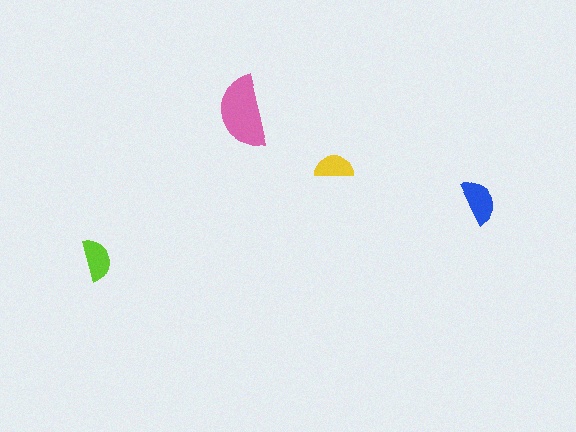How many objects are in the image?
There are 4 objects in the image.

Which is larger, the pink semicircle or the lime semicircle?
The pink one.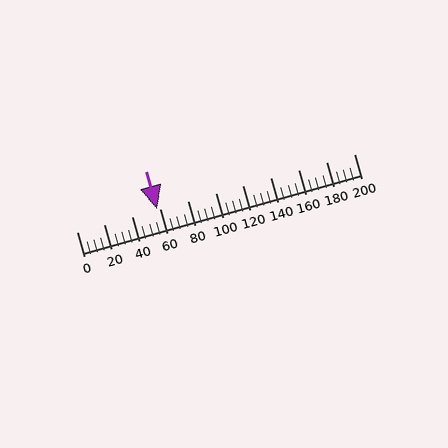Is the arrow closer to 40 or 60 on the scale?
The arrow is closer to 60.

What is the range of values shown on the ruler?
The ruler shows values from 0 to 200.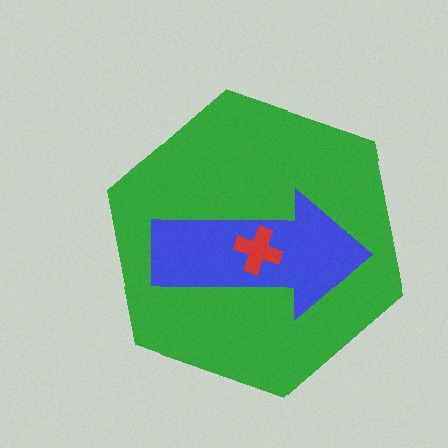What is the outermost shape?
The green hexagon.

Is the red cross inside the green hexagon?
Yes.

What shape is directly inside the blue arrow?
The red cross.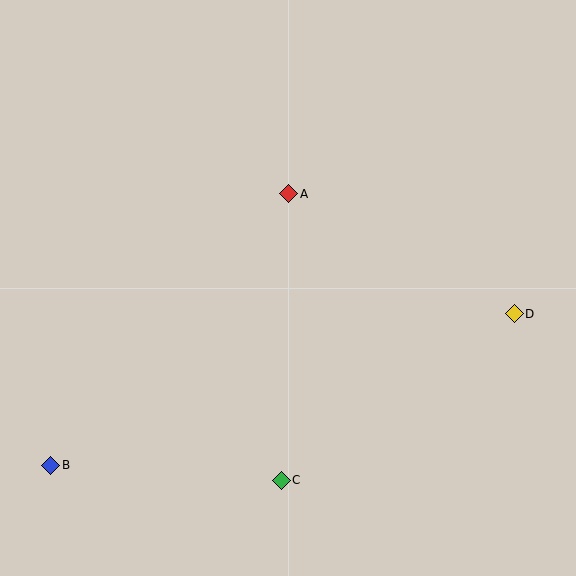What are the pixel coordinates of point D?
Point D is at (514, 314).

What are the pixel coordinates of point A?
Point A is at (289, 194).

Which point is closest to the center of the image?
Point A at (289, 194) is closest to the center.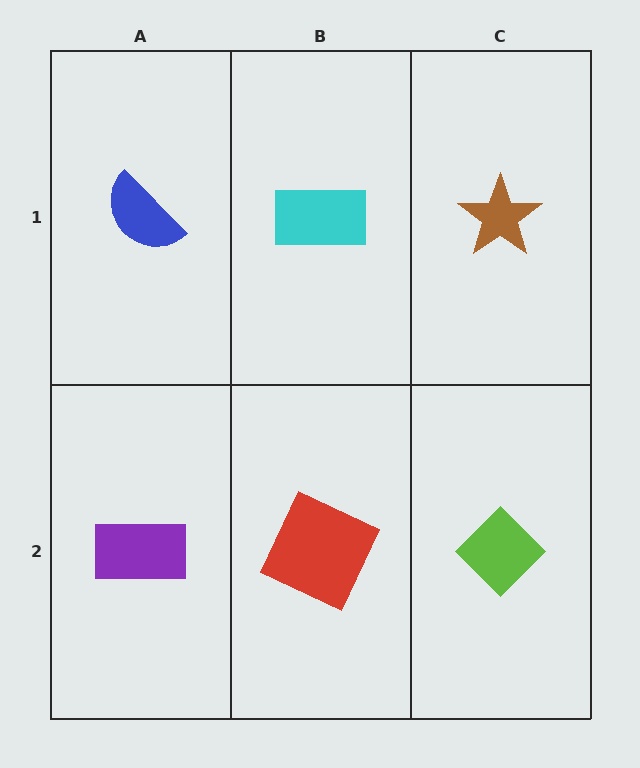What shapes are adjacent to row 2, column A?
A blue semicircle (row 1, column A), a red square (row 2, column B).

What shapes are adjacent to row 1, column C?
A lime diamond (row 2, column C), a cyan rectangle (row 1, column B).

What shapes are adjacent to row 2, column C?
A brown star (row 1, column C), a red square (row 2, column B).